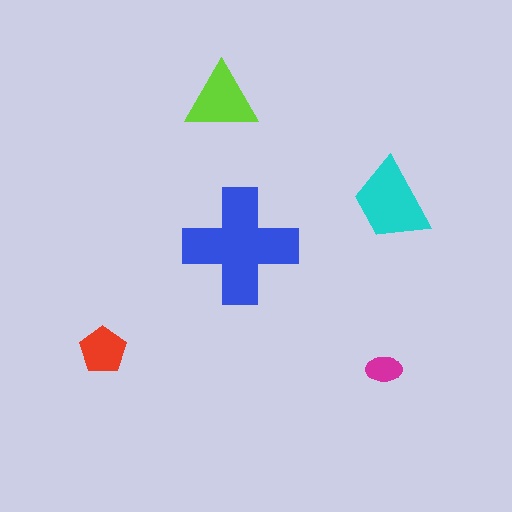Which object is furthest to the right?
The cyan trapezoid is rightmost.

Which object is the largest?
The blue cross.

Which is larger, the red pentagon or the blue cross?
The blue cross.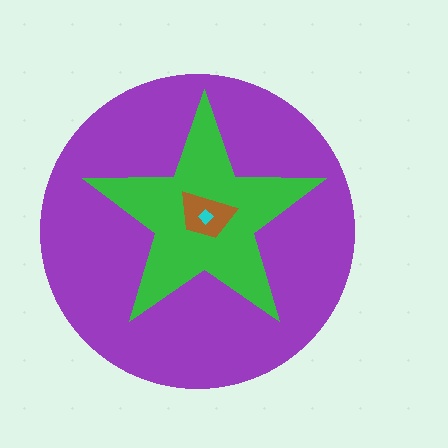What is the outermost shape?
The purple circle.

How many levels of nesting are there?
4.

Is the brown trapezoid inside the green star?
Yes.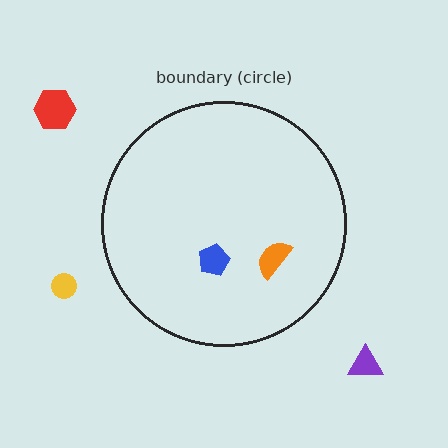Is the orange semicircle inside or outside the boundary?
Inside.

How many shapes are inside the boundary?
2 inside, 3 outside.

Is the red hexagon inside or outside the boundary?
Outside.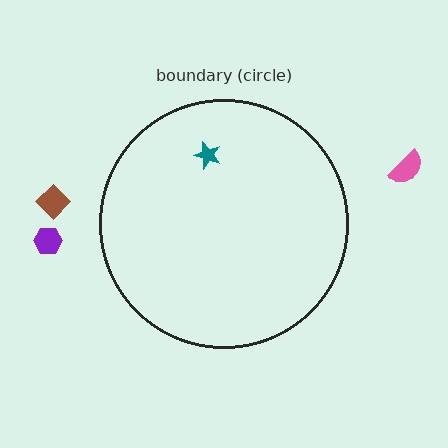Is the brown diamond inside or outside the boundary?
Outside.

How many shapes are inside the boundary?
1 inside, 3 outside.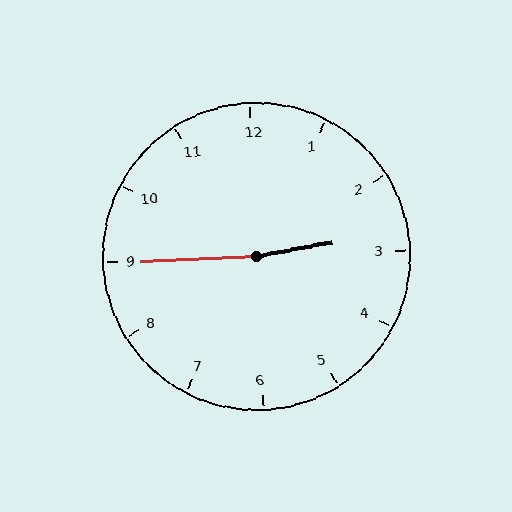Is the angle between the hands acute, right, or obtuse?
It is obtuse.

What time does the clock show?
2:45.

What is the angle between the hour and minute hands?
Approximately 172 degrees.